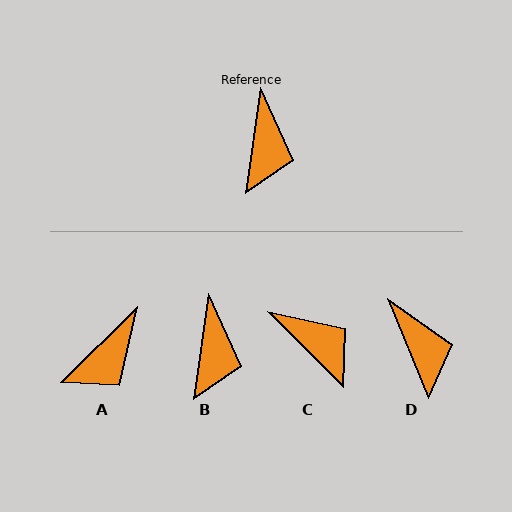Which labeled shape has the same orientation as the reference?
B.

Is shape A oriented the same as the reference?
No, it is off by about 38 degrees.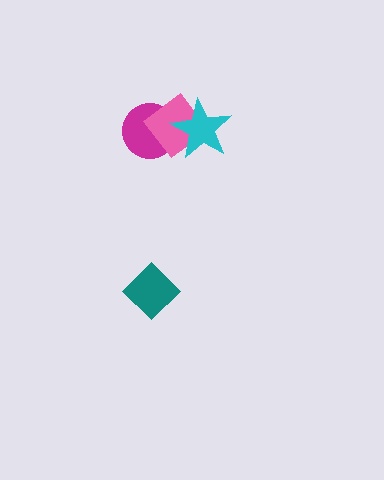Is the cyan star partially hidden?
No, no other shape covers it.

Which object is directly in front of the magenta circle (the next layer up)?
The pink diamond is directly in front of the magenta circle.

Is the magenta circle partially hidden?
Yes, it is partially covered by another shape.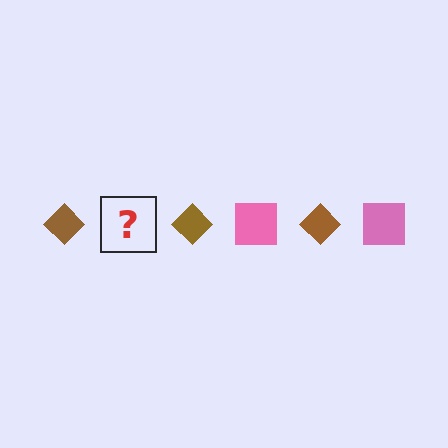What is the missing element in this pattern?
The missing element is a pink square.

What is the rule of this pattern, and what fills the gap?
The rule is that the pattern alternates between brown diamond and pink square. The gap should be filled with a pink square.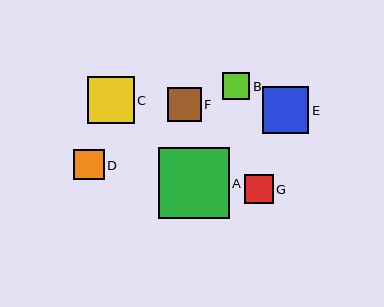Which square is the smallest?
Square B is the smallest with a size of approximately 27 pixels.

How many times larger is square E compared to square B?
Square E is approximately 1.7 times the size of square B.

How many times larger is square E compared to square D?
Square E is approximately 1.5 times the size of square D.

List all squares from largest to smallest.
From largest to smallest: A, C, E, F, D, G, B.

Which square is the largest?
Square A is the largest with a size of approximately 71 pixels.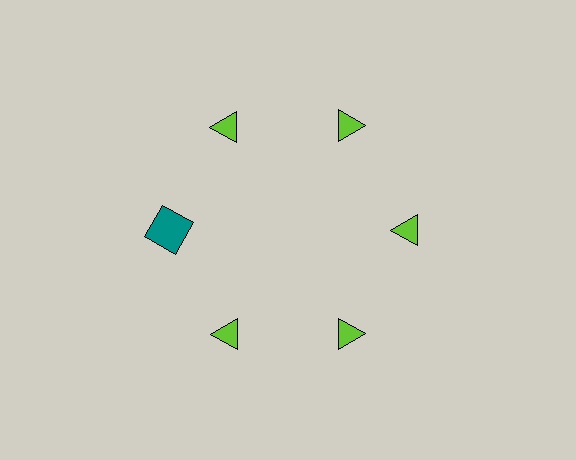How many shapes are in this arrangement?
There are 6 shapes arranged in a ring pattern.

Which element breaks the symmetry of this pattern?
The teal square at roughly the 9 o'clock position breaks the symmetry. All other shapes are lime triangles.